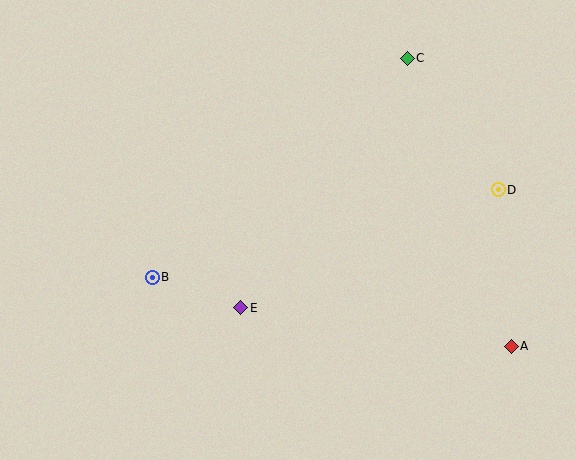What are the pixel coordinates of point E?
Point E is at (241, 308).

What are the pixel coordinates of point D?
Point D is at (498, 190).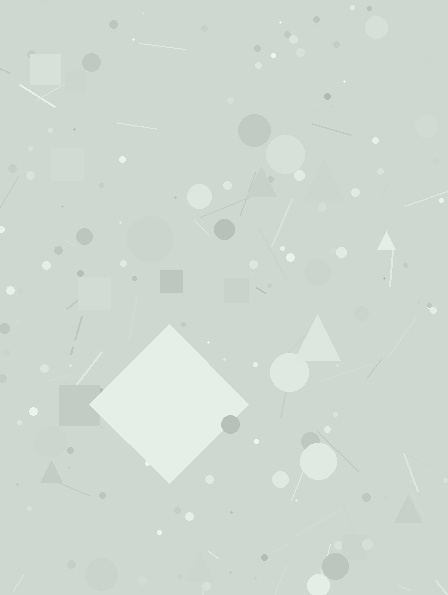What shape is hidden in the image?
A diamond is hidden in the image.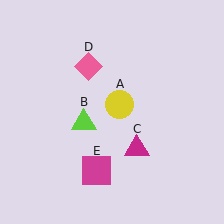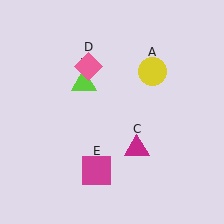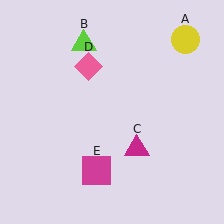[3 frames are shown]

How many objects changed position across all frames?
2 objects changed position: yellow circle (object A), lime triangle (object B).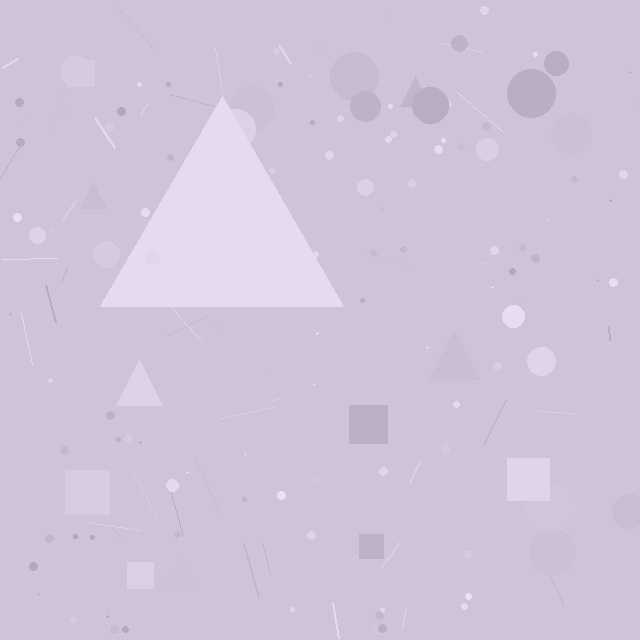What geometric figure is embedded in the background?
A triangle is embedded in the background.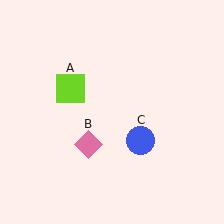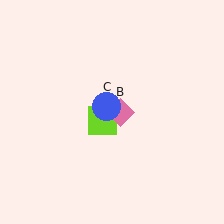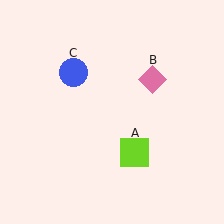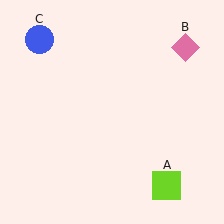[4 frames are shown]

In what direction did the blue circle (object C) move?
The blue circle (object C) moved up and to the left.